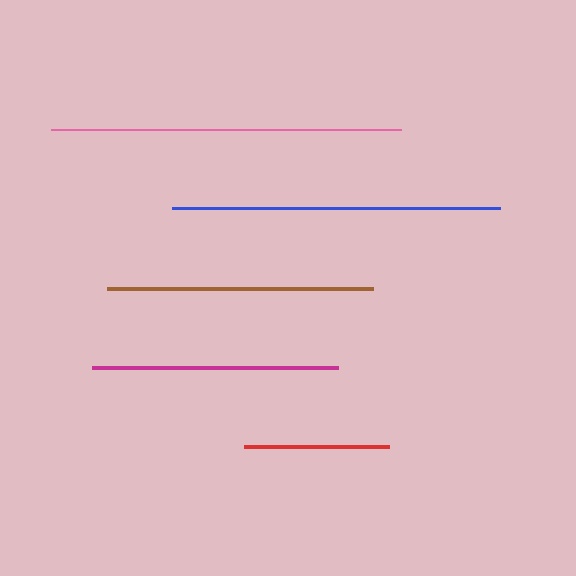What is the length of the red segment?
The red segment is approximately 145 pixels long.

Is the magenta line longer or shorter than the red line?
The magenta line is longer than the red line.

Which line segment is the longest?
The pink line is the longest at approximately 350 pixels.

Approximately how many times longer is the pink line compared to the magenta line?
The pink line is approximately 1.4 times the length of the magenta line.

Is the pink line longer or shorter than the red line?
The pink line is longer than the red line.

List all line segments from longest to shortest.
From longest to shortest: pink, blue, brown, magenta, red.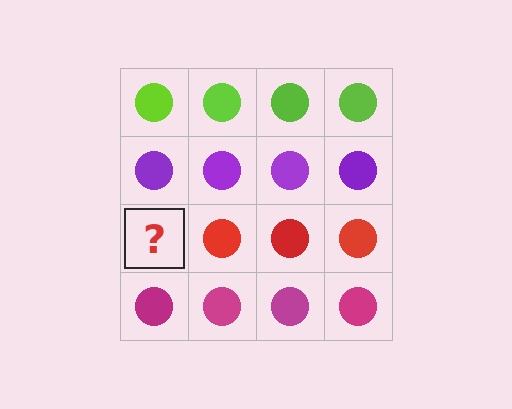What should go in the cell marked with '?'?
The missing cell should contain a red circle.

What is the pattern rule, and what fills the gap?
The rule is that each row has a consistent color. The gap should be filled with a red circle.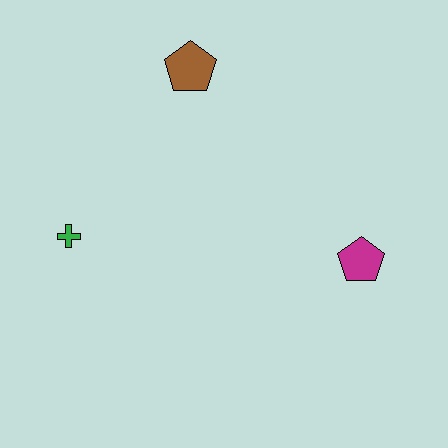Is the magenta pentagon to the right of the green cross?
Yes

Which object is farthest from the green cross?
The magenta pentagon is farthest from the green cross.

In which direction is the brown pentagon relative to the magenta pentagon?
The brown pentagon is above the magenta pentagon.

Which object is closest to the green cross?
The brown pentagon is closest to the green cross.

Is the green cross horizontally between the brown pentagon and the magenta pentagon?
No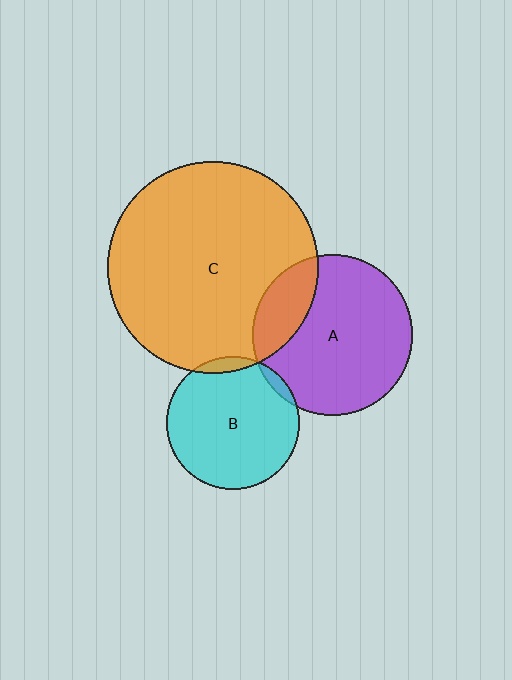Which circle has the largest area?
Circle C (orange).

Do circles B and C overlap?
Yes.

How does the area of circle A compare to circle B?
Approximately 1.5 times.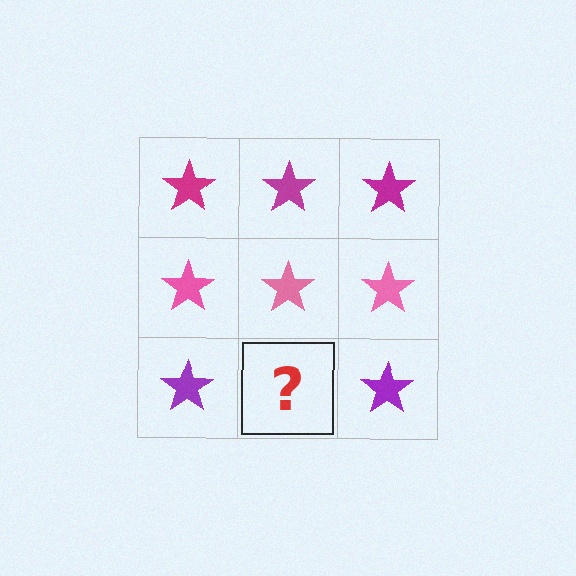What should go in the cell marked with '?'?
The missing cell should contain a purple star.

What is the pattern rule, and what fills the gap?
The rule is that each row has a consistent color. The gap should be filled with a purple star.